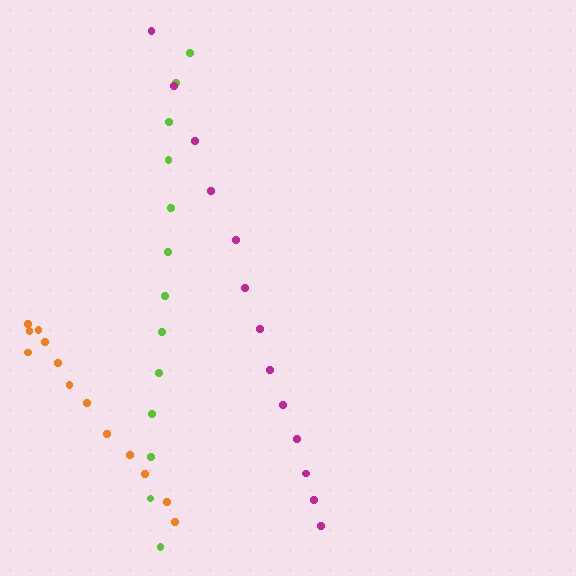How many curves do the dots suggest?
There are 3 distinct paths.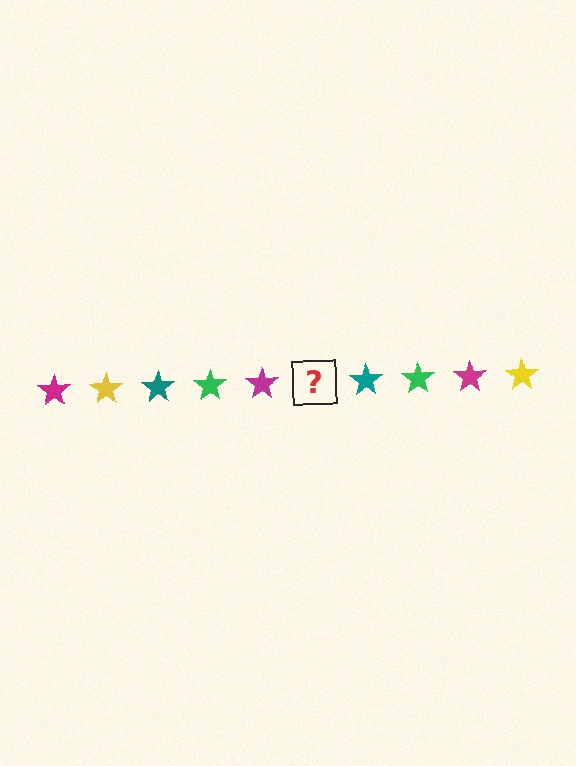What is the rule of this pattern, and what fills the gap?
The rule is that the pattern cycles through magenta, yellow, teal, green stars. The gap should be filled with a yellow star.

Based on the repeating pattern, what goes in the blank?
The blank should be a yellow star.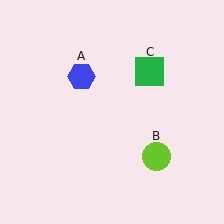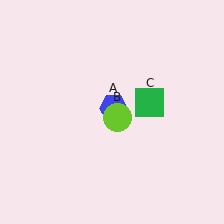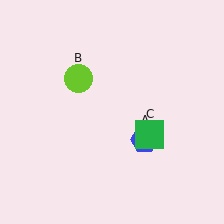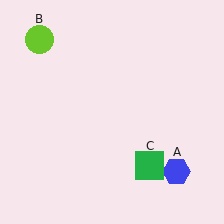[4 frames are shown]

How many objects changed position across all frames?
3 objects changed position: blue hexagon (object A), lime circle (object B), green square (object C).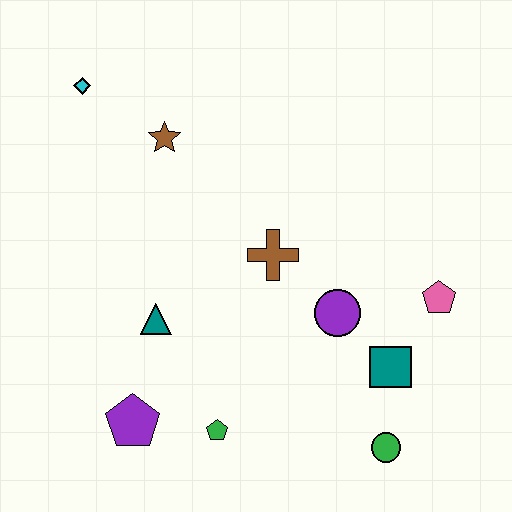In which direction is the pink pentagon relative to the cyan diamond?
The pink pentagon is to the right of the cyan diamond.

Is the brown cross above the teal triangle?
Yes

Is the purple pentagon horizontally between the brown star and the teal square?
No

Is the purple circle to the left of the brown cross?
No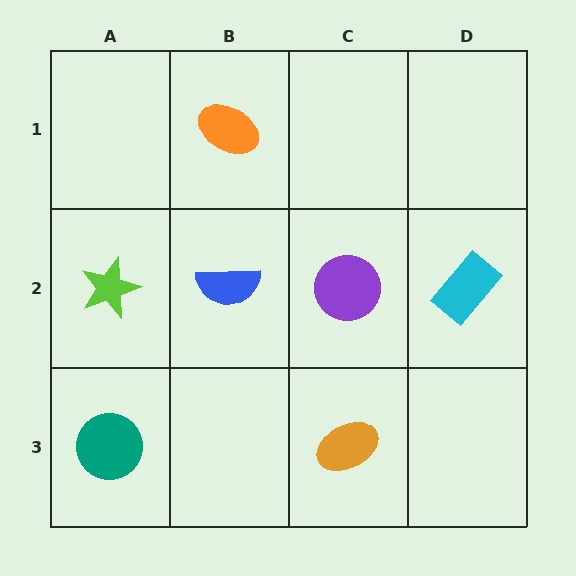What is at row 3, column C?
An orange ellipse.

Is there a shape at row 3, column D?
No, that cell is empty.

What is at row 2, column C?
A purple circle.